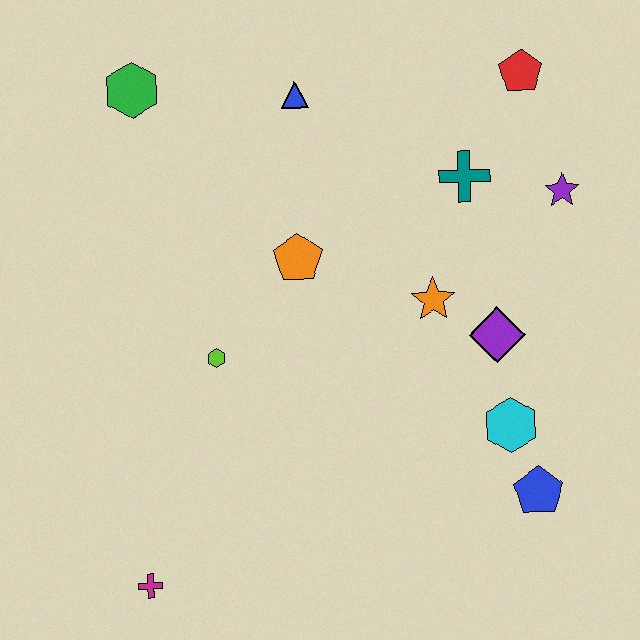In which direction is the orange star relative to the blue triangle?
The orange star is below the blue triangle.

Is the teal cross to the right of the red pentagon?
No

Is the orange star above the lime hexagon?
Yes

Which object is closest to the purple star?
The teal cross is closest to the purple star.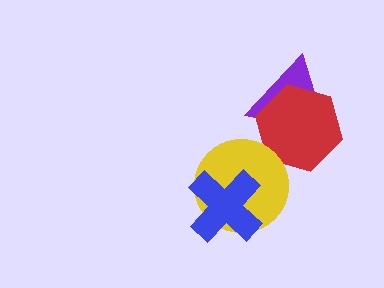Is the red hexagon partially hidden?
Yes, it is partially covered by another shape.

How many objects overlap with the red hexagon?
2 objects overlap with the red hexagon.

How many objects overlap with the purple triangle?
1 object overlaps with the purple triangle.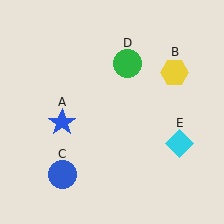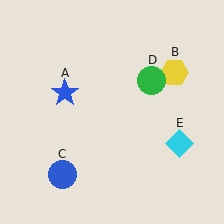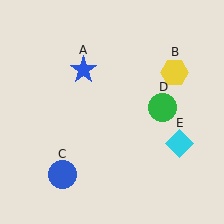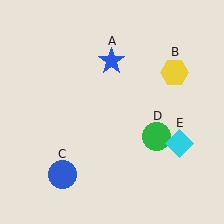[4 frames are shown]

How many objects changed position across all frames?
2 objects changed position: blue star (object A), green circle (object D).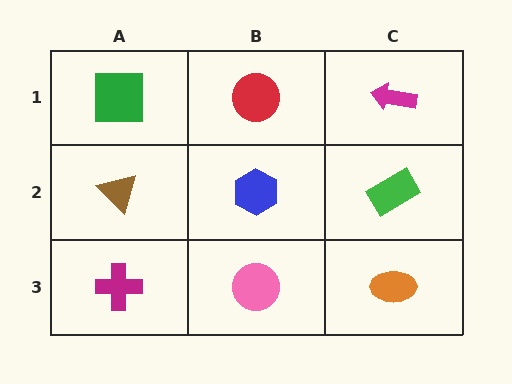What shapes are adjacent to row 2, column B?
A red circle (row 1, column B), a pink circle (row 3, column B), a brown triangle (row 2, column A), a green rectangle (row 2, column C).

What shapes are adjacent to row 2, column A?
A green square (row 1, column A), a magenta cross (row 3, column A), a blue hexagon (row 2, column B).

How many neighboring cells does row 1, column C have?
2.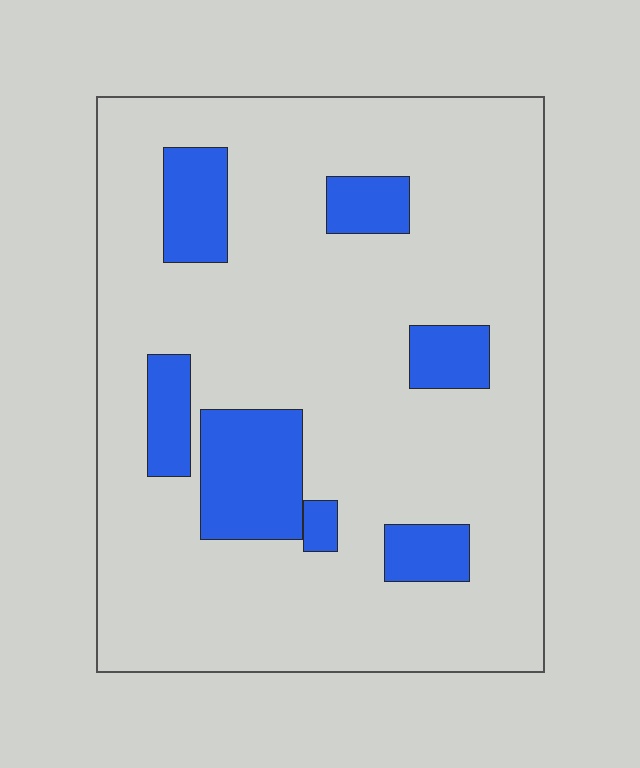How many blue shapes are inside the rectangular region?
7.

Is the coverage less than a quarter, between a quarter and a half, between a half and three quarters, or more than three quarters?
Less than a quarter.